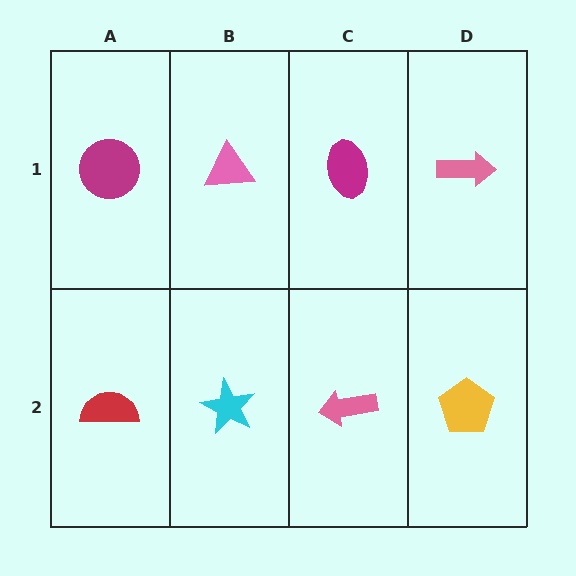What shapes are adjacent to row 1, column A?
A red semicircle (row 2, column A), a pink triangle (row 1, column B).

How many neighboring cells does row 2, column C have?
3.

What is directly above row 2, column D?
A pink arrow.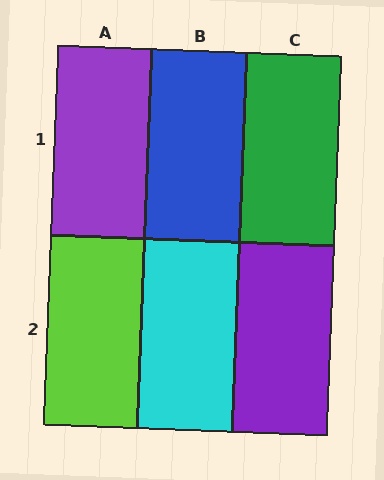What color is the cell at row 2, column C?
Purple.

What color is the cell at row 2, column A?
Lime.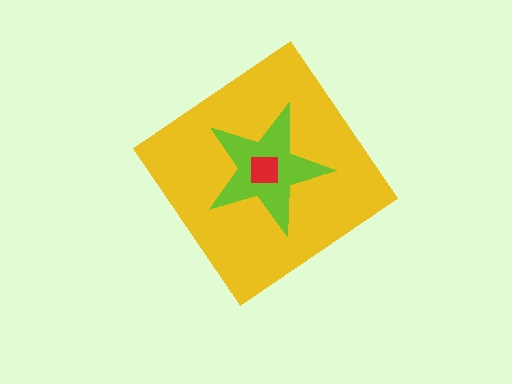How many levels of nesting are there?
3.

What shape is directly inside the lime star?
The red square.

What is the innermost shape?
The red square.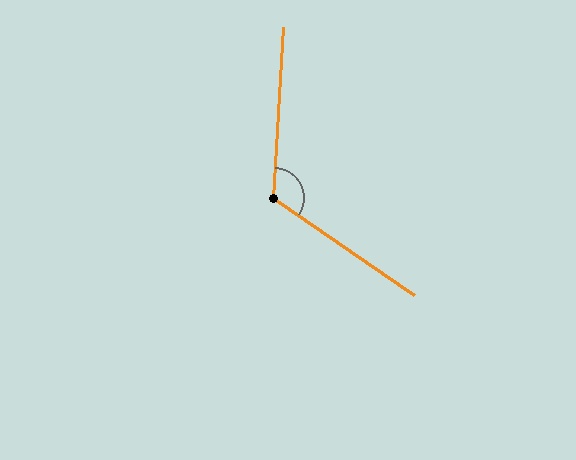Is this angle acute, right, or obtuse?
It is obtuse.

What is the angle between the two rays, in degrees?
Approximately 121 degrees.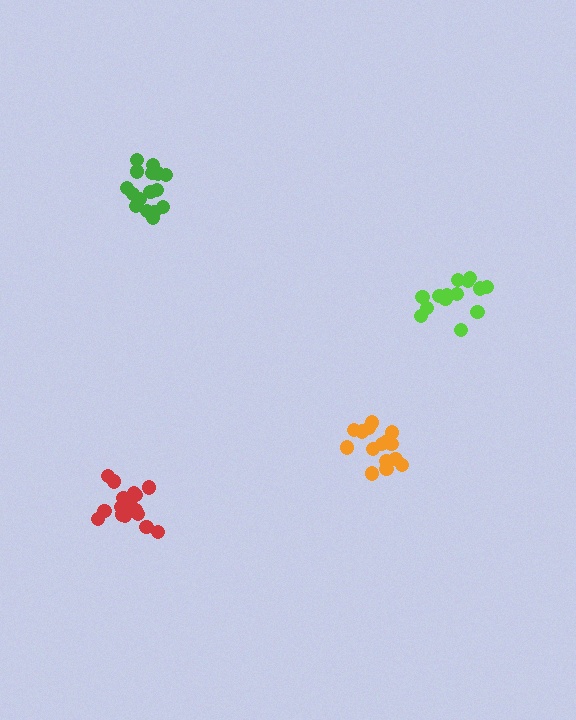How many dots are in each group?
Group 1: 17 dots, Group 2: 14 dots, Group 3: 15 dots, Group 4: 16 dots (62 total).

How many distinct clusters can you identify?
There are 4 distinct clusters.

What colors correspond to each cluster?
The clusters are colored: red, lime, orange, green.